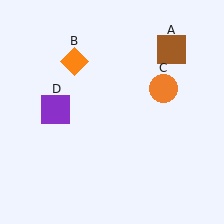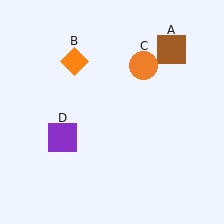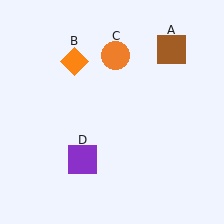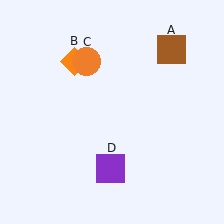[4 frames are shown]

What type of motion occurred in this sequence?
The orange circle (object C), purple square (object D) rotated counterclockwise around the center of the scene.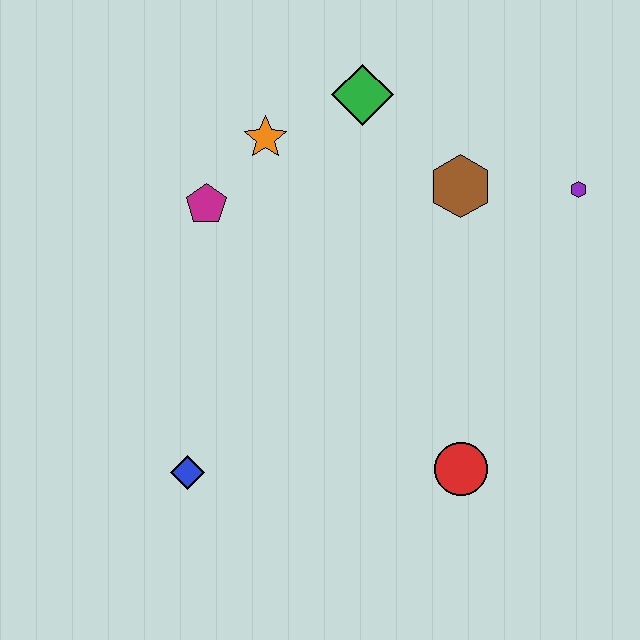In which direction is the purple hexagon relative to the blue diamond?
The purple hexagon is to the right of the blue diamond.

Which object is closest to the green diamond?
The orange star is closest to the green diamond.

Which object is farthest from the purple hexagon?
The blue diamond is farthest from the purple hexagon.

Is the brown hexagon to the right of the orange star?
Yes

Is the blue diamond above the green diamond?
No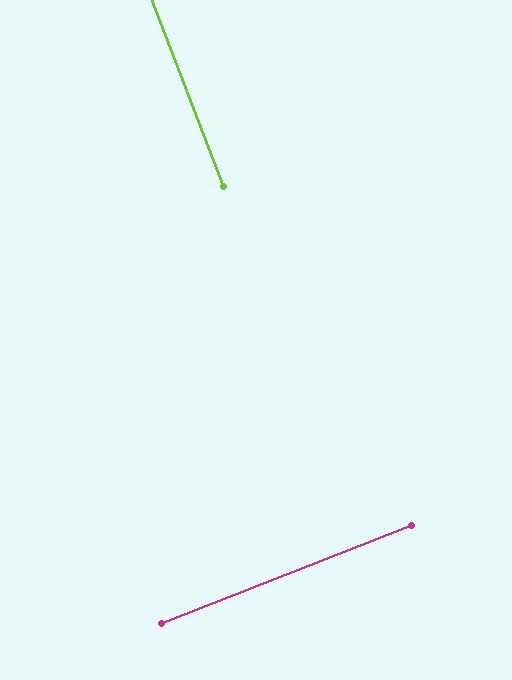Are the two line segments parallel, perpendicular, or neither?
Perpendicular — they meet at approximately 90°.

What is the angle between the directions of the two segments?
Approximately 90 degrees.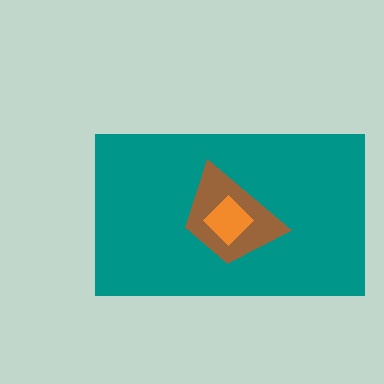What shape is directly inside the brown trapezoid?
The orange diamond.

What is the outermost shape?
The teal rectangle.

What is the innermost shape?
The orange diamond.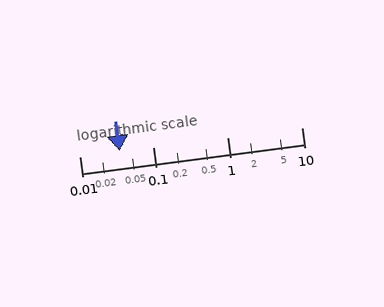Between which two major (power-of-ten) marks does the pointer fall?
The pointer is between 0.01 and 0.1.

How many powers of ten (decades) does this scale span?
The scale spans 3 decades, from 0.01 to 10.